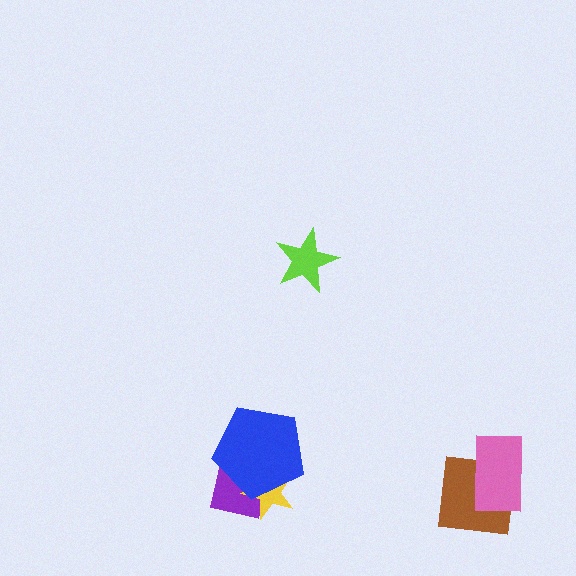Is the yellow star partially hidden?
Yes, it is partially covered by another shape.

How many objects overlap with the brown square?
1 object overlaps with the brown square.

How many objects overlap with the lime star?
0 objects overlap with the lime star.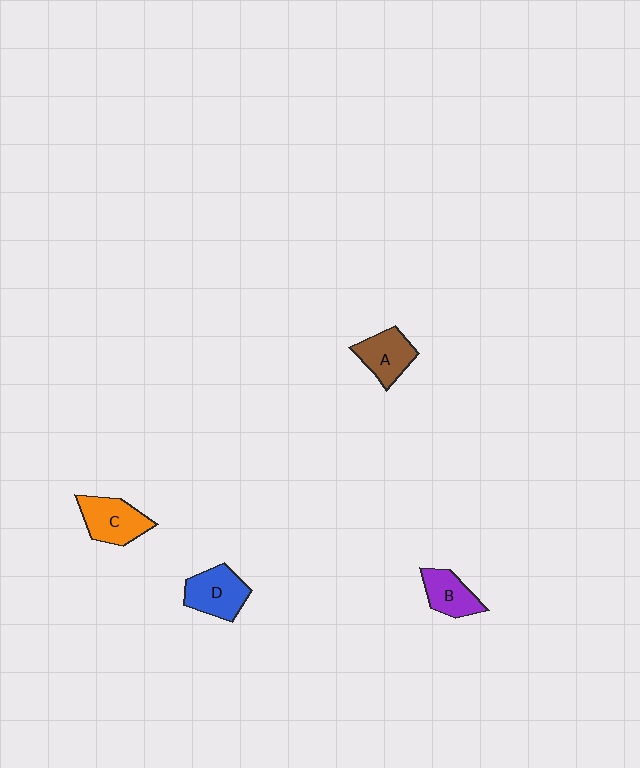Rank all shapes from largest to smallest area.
From largest to smallest: C (orange), D (blue), A (brown), B (purple).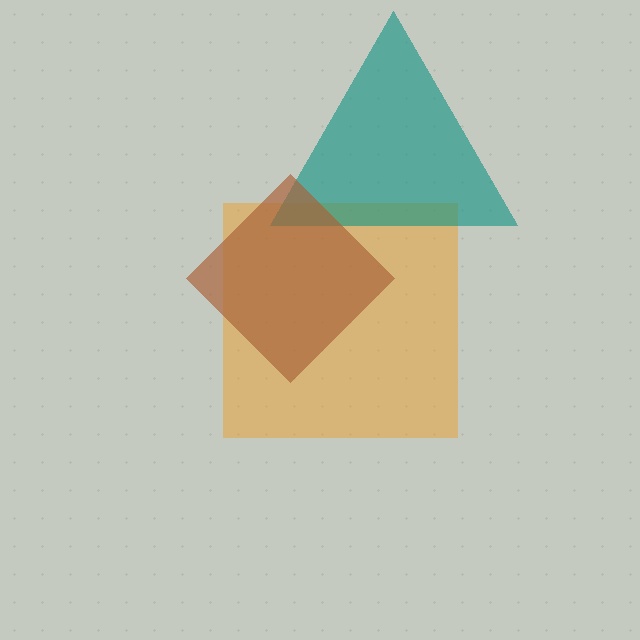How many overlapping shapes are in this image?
There are 3 overlapping shapes in the image.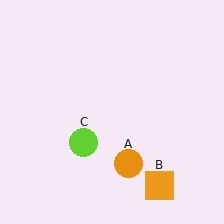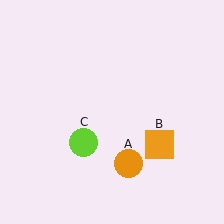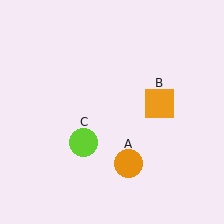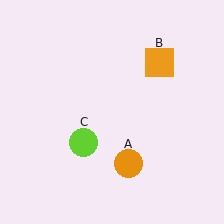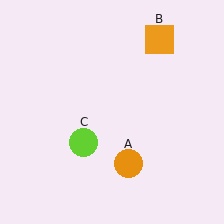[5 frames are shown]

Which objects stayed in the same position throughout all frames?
Orange circle (object A) and lime circle (object C) remained stationary.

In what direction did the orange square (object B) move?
The orange square (object B) moved up.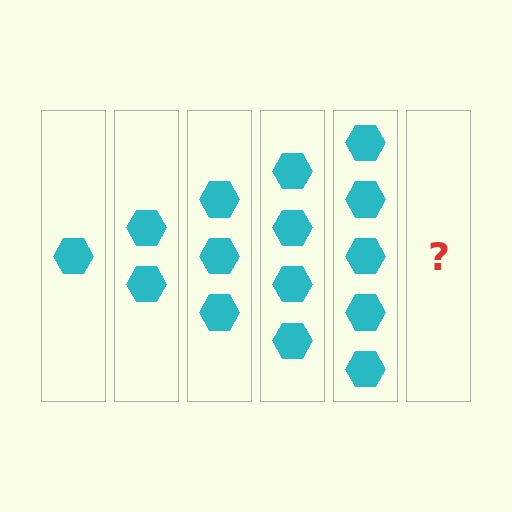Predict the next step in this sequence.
The next step is 6 hexagons.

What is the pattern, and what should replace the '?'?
The pattern is that each step adds one more hexagon. The '?' should be 6 hexagons.